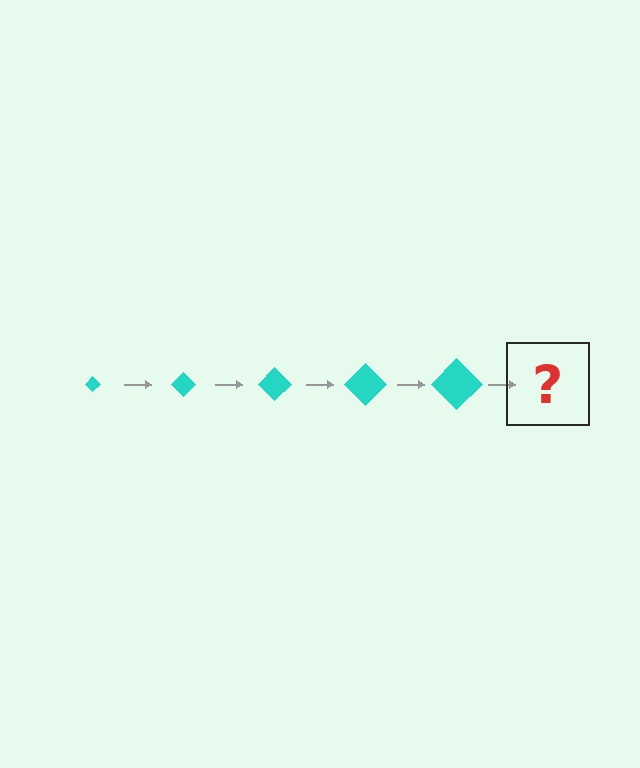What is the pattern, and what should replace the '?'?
The pattern is that the diamond gets progressively larger each step. The '?' should be a cyan diamond, larger than the previous one.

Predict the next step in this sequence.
The next step is a cyan diamond, larger than the previous one.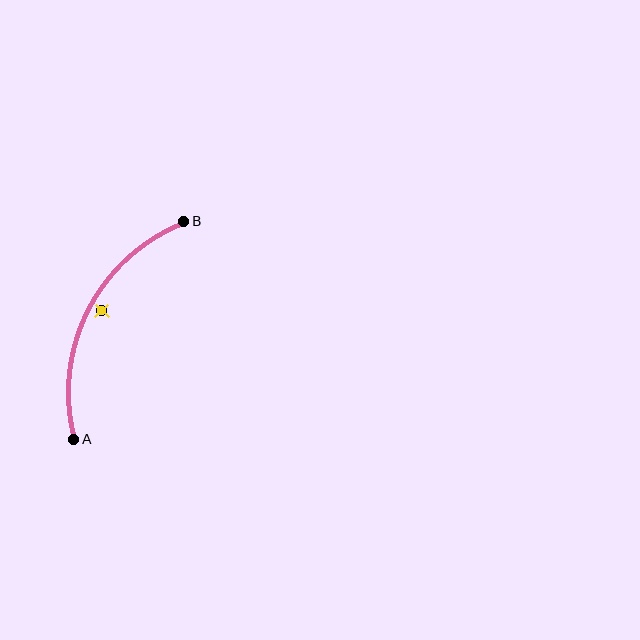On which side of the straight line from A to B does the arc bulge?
The arc bulges to the left of the straight line connecting A and B.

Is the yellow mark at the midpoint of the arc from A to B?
No — the yellow mark does not lie on the arc at all. It sits slightly inside the curve.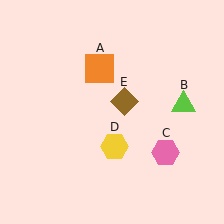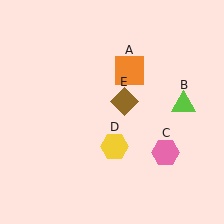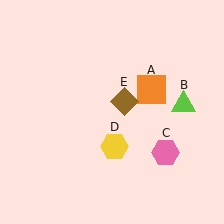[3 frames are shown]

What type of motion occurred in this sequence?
The orange square (object A) rotated clockwise around the center of the scene.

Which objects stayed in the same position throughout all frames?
Lime triangle (object B) and pink hexagon (object C) and yellow hexagon (object D) and brown diamond (object E) remained stationary.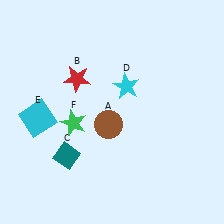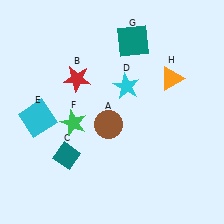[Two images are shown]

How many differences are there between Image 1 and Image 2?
There are 2 differences between the two images.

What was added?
A teal square (G), an orange triangle (H) were added in Image 2.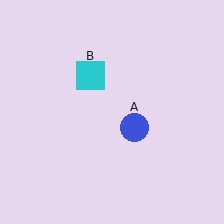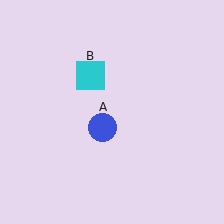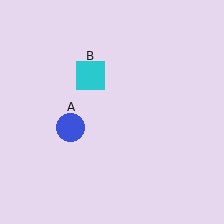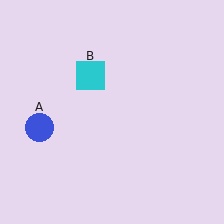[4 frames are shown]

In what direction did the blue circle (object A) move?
The blue circle (object A) moved left.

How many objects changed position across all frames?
1 object changed position: blue circle (object A).